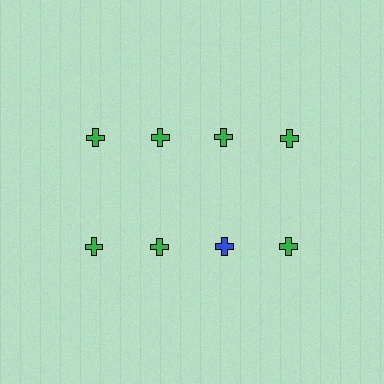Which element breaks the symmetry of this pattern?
The blue cross in the second row, center column breaks the symmetry. All other shapes are green crosses.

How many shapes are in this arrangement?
There are 8 shapes arranged in a grid pattern.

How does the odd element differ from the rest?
It has a different color: blue instead of green.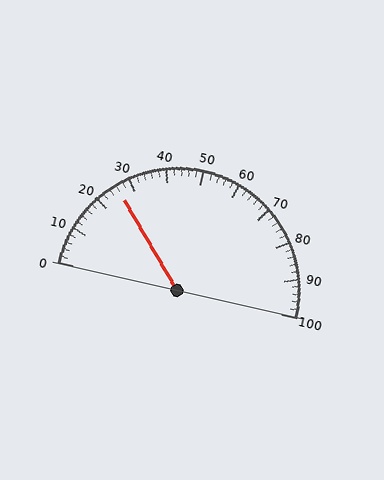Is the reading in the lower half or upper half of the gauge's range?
The reading is in the lower half of the range (0 to 100).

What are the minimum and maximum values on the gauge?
The gauge ranges from 0 to 100.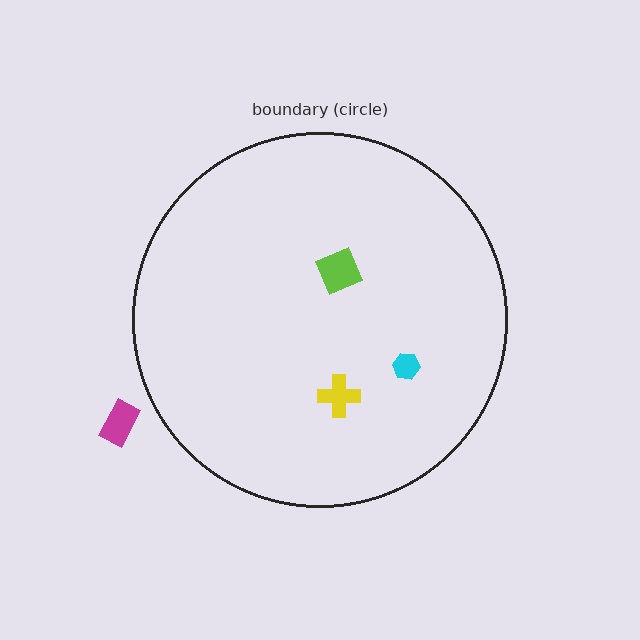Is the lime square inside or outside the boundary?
Inside.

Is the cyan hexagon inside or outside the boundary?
Inside.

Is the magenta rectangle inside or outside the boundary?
Outside.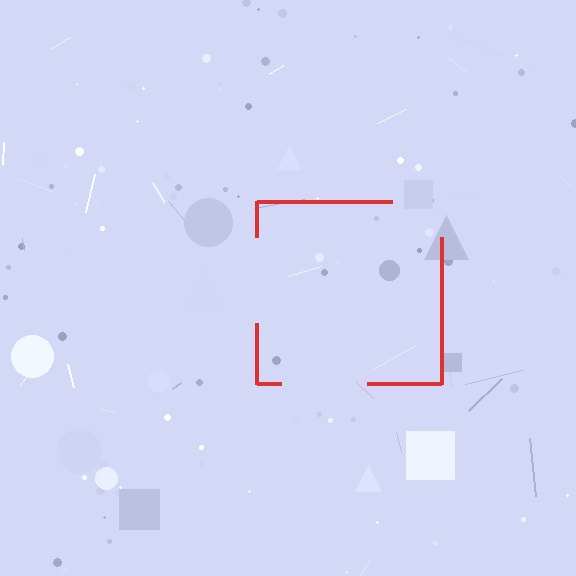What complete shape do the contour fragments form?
The contour fragments form a square.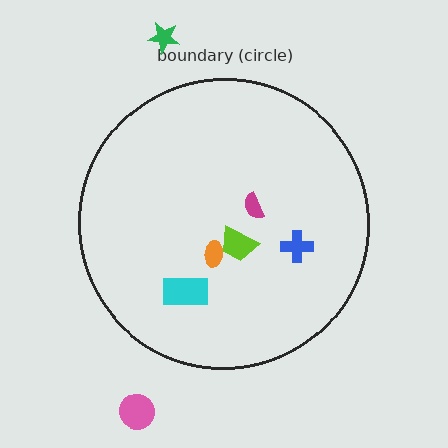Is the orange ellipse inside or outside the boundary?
Inside.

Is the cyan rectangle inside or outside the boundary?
Inside.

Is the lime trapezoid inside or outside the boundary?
Inside.